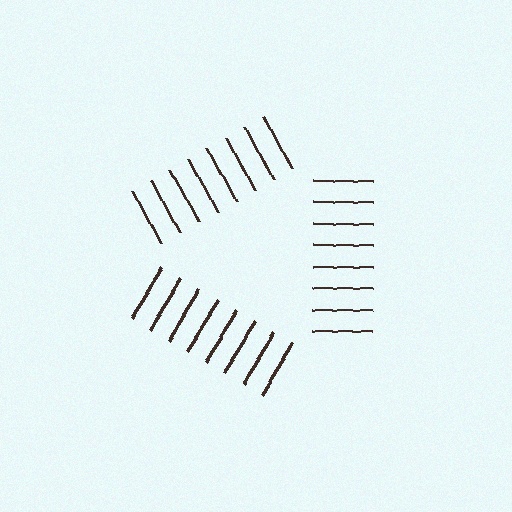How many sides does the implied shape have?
3 sides — the line-ends trace a triangle.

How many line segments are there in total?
24 — 8 along each of the 3 edges.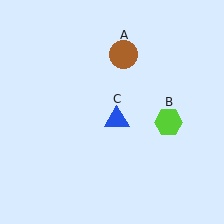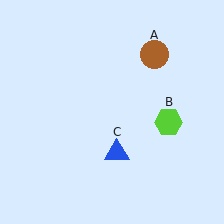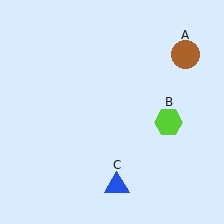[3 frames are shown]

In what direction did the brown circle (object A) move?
The brown circle (object A) moved right.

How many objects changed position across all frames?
2 objects changed position: brown circle (object A), blue triangle (object C).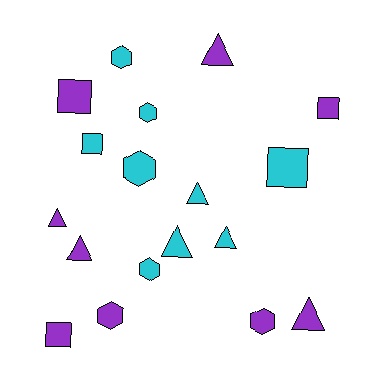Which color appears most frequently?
Purple, with 9 objects.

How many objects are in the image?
There are 18 objects.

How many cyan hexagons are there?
There are 4 cyan hexagons.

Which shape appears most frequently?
Triangle, with 7 objects.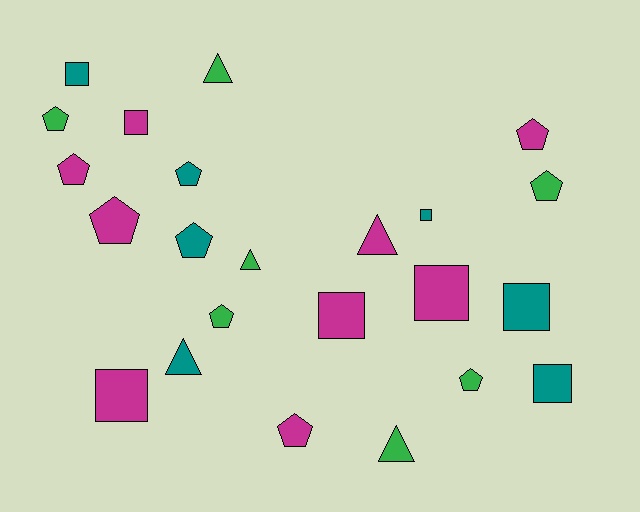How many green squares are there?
There are no green squares.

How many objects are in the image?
There are 23 objects.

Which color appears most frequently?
Magenta, with 9 objects.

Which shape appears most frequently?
Pentagon, with 10 objects.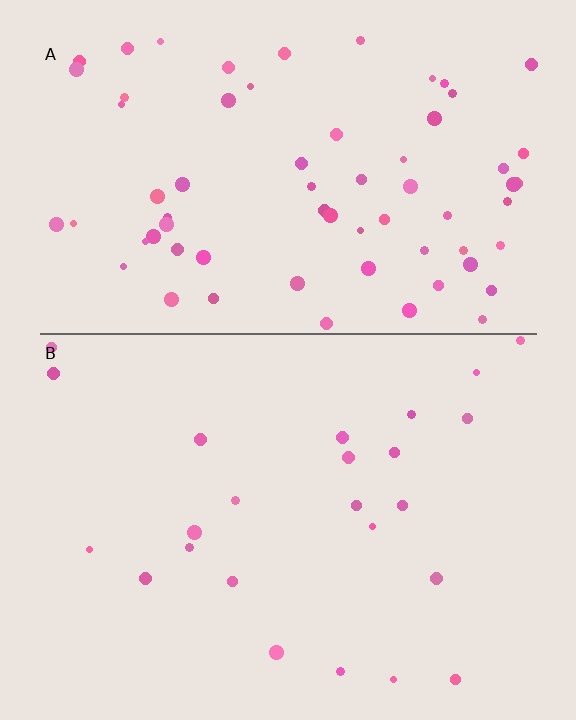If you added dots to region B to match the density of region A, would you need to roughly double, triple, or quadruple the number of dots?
Approximately triple.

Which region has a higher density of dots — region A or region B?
A (the top).